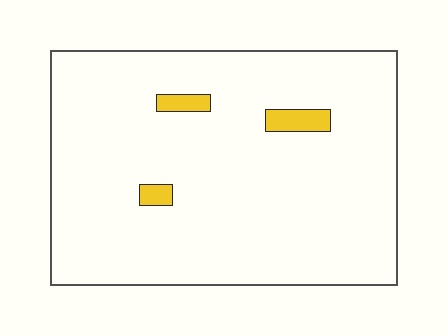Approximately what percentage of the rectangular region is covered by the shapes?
Approximately 5%.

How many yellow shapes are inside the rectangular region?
3.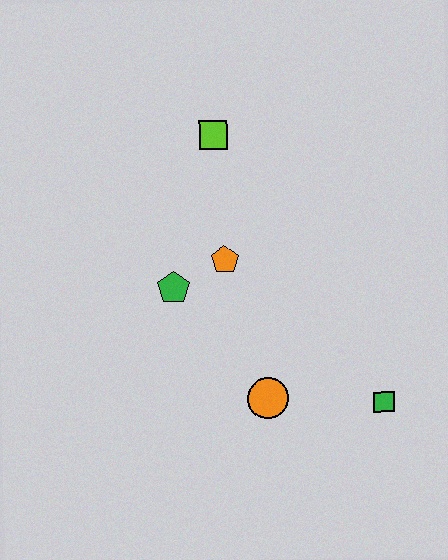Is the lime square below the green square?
No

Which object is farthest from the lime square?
The green square is farthest from the lime square.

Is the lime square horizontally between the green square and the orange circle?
No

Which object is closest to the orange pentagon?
The green pentagon is closest to the orange pentagon.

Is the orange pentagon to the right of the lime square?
Yes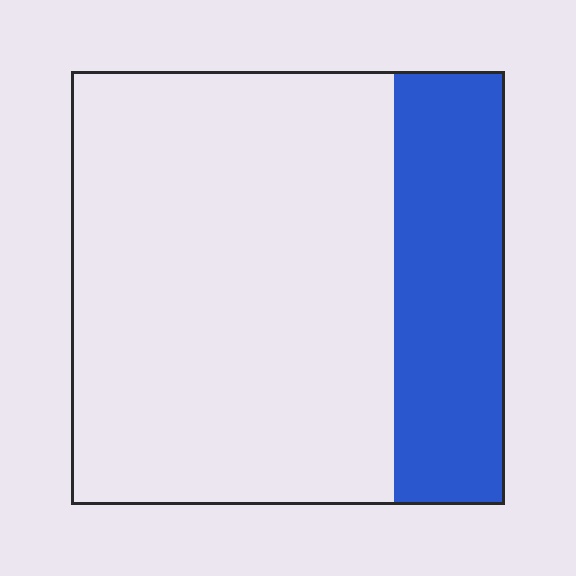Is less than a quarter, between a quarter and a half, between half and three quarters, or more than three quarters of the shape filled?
Between a quarter and a half.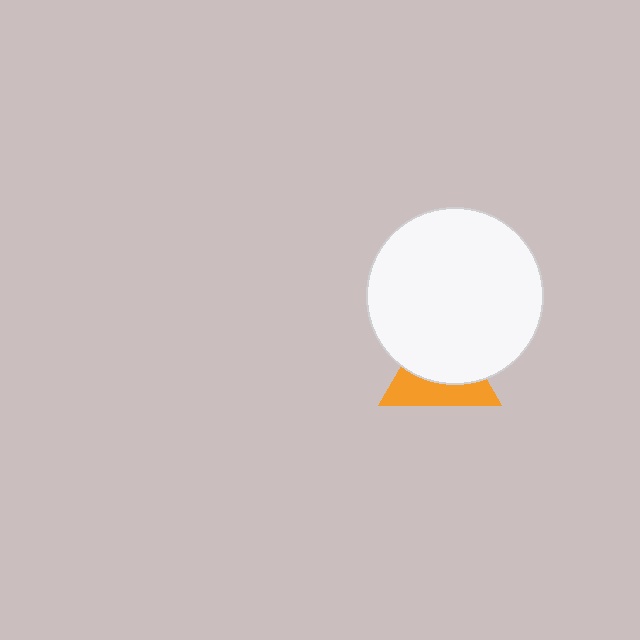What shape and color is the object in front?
The object in front is a white circle.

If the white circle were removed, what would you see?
You would see the complete orange triangle.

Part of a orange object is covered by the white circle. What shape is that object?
It is a triangle.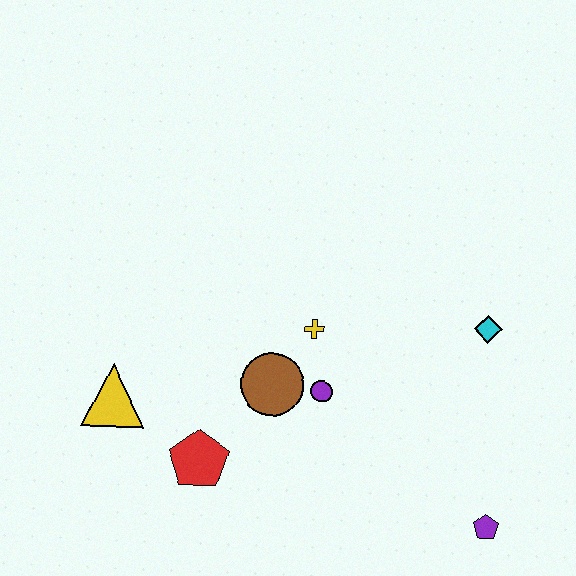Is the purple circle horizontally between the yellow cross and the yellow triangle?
No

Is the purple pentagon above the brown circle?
No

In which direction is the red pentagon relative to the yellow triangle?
The red pentagon is to the right of the yellow triangle.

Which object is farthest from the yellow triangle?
The purple pentagon is farthest from the yellow triangle.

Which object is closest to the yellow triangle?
The red pentagon is closest to the yellow triangle.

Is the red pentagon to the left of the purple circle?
Yes